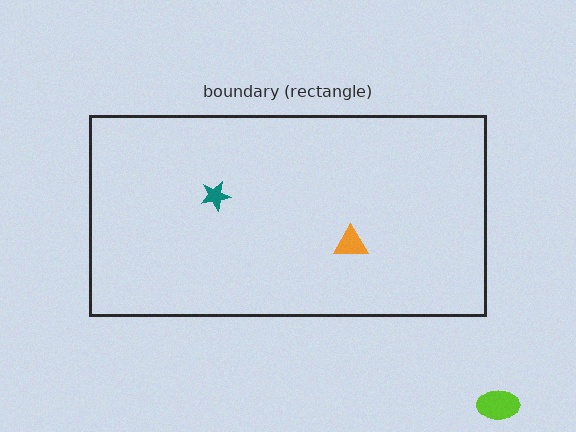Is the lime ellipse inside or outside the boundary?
Outside.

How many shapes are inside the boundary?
2 inside, 1 outside.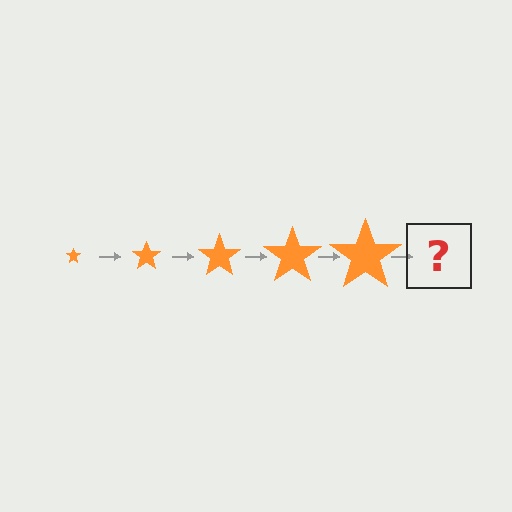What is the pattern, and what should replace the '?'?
The pattern is that the star gets progressively larger each step. The '?' should be an orange star, larger than the previous one.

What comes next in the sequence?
The next element should be an orange star, larger than the previous one.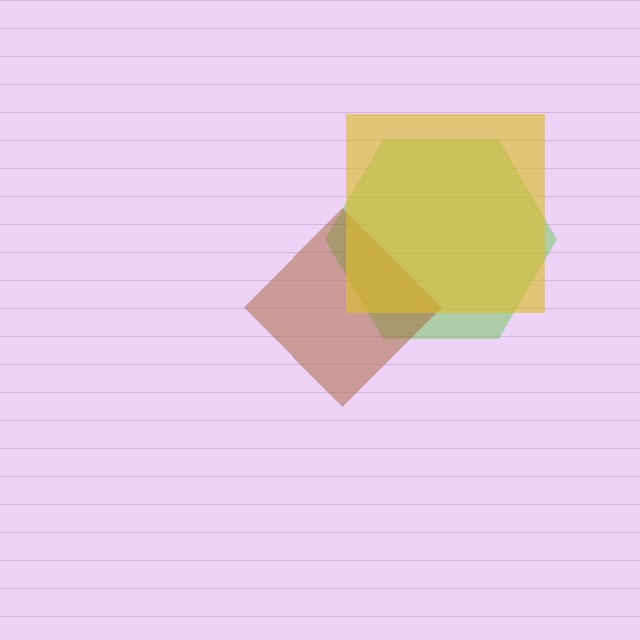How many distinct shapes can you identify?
There are 3 distinct shapes: a lime hexagon, a brown diamond, a yellow square.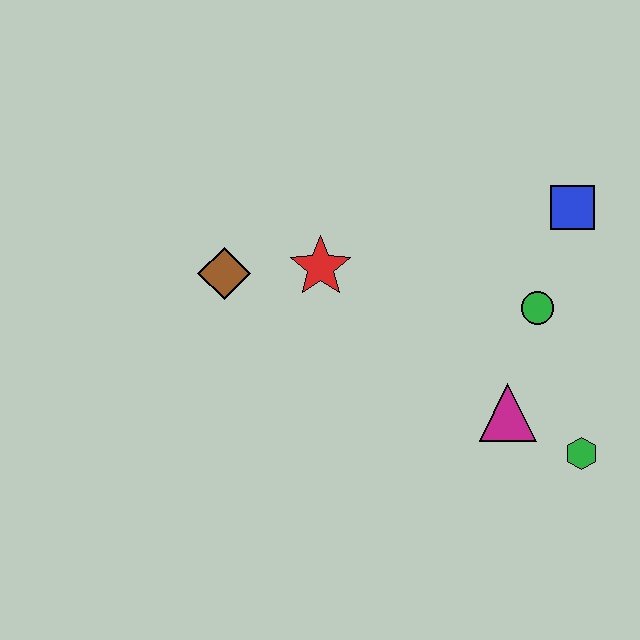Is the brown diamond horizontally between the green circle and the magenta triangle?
No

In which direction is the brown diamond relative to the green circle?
The brown diamond is to the left of the green circle.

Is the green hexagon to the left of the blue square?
No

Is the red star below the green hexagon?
No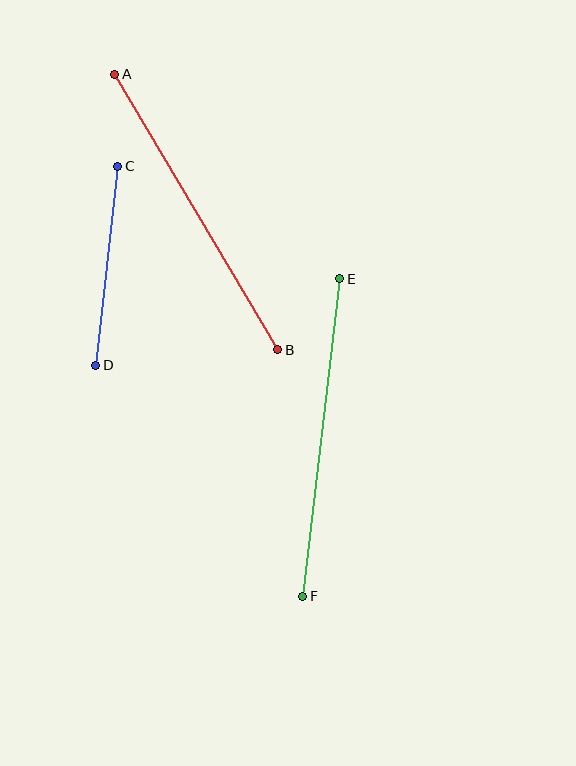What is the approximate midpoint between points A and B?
The midpoint is at approximately (196, 212) pixels.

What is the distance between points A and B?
The distance is approximately 320 pixels.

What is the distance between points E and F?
The distance is approximately 320 pixels.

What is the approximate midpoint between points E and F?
The midpoint is at approximately (321, 438) pixels.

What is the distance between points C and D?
The distance is approximately 200 pixels.